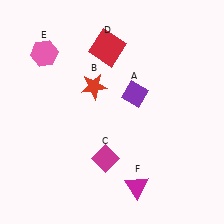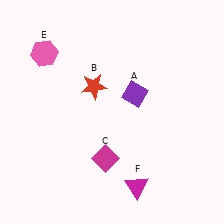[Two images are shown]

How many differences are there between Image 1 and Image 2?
There is 1 difference between the two images.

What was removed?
The red square (D) was removed in Image 2.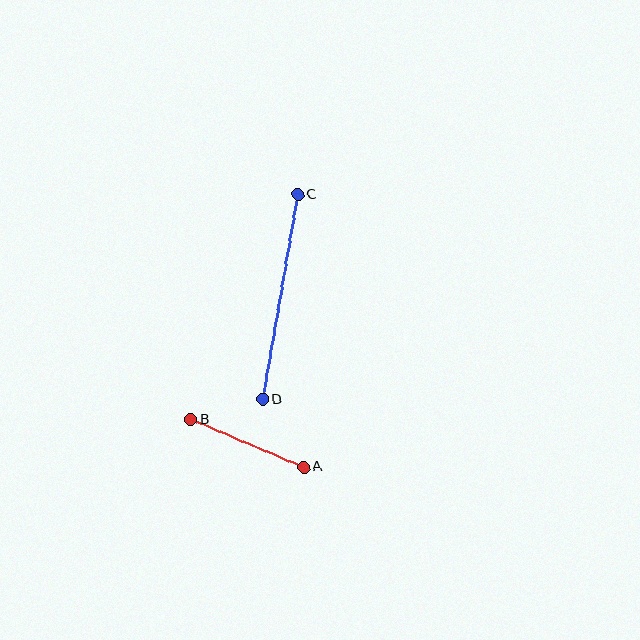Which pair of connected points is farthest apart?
Points C and D are farthest apart.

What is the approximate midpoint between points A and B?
The midpoint is at approximately (247, 443) pixels.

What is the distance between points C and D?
The distance is approximately 208 pixels.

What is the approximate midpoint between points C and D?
The midpoint is at approximately (280, 297) pixels.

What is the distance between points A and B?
The distance is approximately 122 pixels.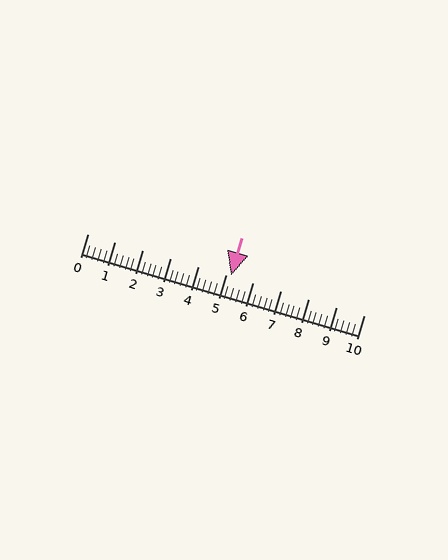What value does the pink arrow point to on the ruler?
The pink arrow points to approximately 5.2.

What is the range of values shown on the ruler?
The ruler shows values from 0 to 10.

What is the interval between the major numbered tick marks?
The major tick marks are spaced 1 units apart.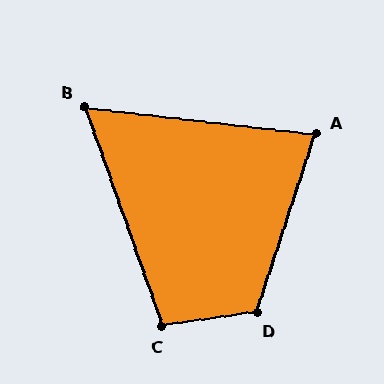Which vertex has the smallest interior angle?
B, at approximately 64 degrees.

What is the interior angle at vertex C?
Approximately 102 degrees (obtuse).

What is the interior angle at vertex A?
Approximately 78 degrees (acute).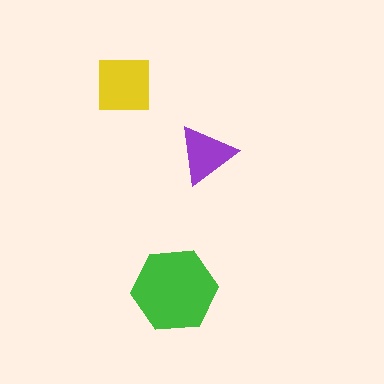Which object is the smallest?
The purple triangle.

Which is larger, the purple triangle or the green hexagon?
The green hexagon.